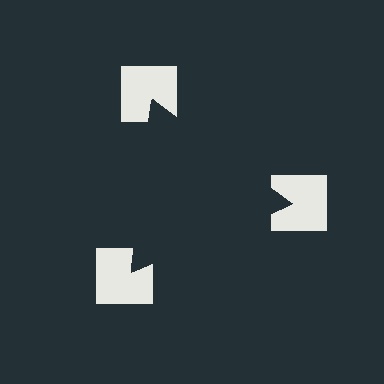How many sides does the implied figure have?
3 sides.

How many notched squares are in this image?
There are 3 — one at each vertex of the illusory triangle.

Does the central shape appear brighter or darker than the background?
It typically appears slightly darker than the background, even though no actual brightness change is drawn.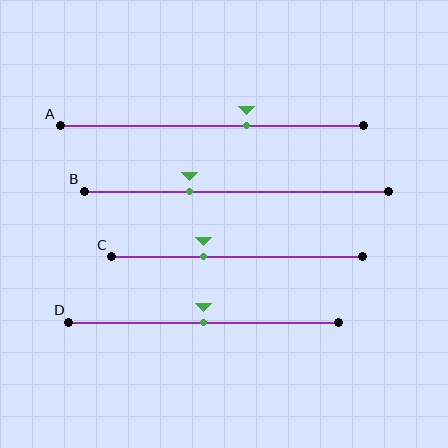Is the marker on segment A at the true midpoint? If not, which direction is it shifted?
No, the marker on segment A is shifted to the right by about 12% of the segment length.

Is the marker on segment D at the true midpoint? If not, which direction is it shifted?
Yes, the marker on segment D is at the true midpoint.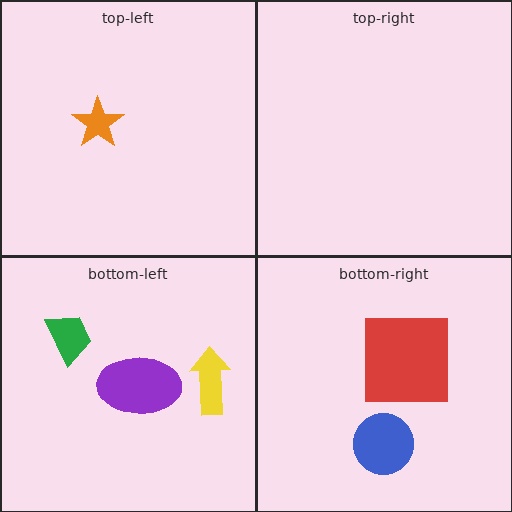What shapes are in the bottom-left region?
The yellow arrow, the purple ellipse, the green trapezoid.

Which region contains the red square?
The bottom-right region.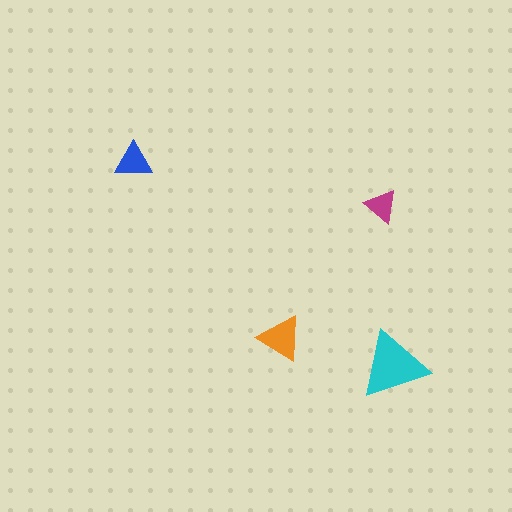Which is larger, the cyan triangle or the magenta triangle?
The cyan one.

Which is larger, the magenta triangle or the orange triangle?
The orange one.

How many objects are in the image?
There are 4 objects in the image.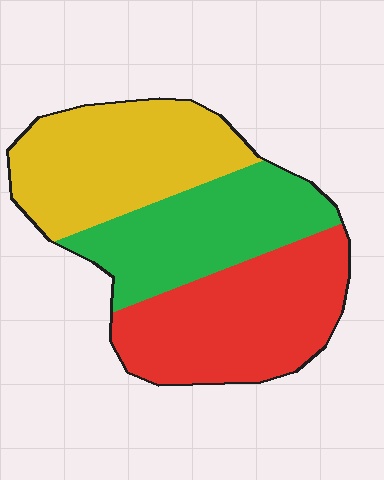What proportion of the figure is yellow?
Yellow covers roughly 35% of the figure.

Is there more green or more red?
Red.